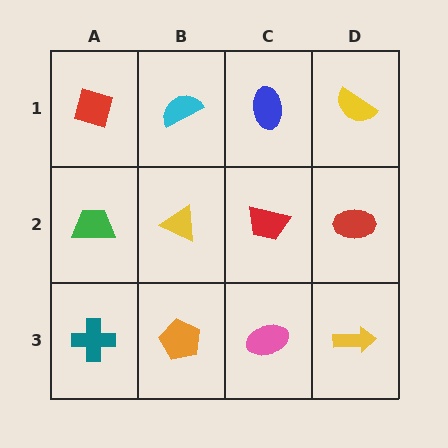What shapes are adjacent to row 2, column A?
A red diamond (row 1, column A), a teal cross (row 3, column A), a yellow triangle (row 2, column B).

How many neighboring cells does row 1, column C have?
3.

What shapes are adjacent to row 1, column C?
A red trapezoid (row 2, column C), a cyan semicircle (row 1, column B), a yellow semicircle (row 1, column D).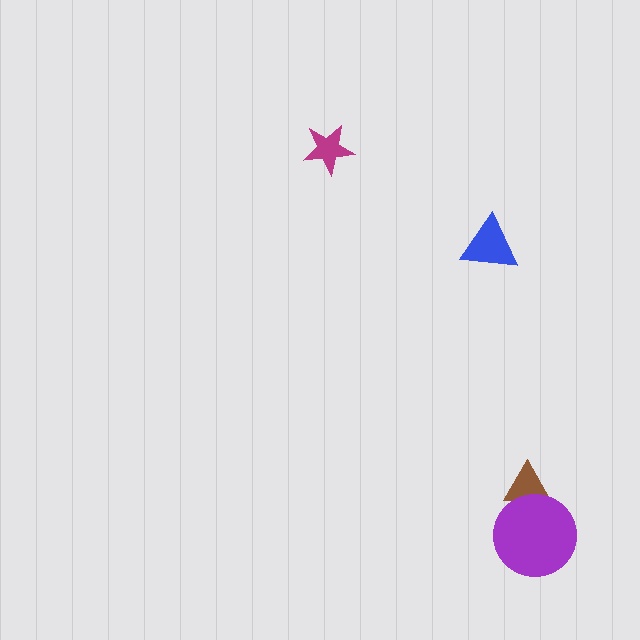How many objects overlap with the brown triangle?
1 object overlaps with the brown triangle.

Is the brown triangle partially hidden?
Yes, it is partially covered by another shape.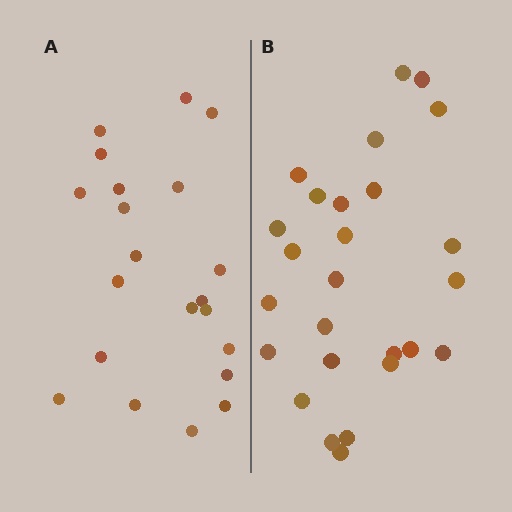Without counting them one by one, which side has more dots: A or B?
Region B (the right region) has more dots.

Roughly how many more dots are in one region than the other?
Region B has about 5 more dots than region A.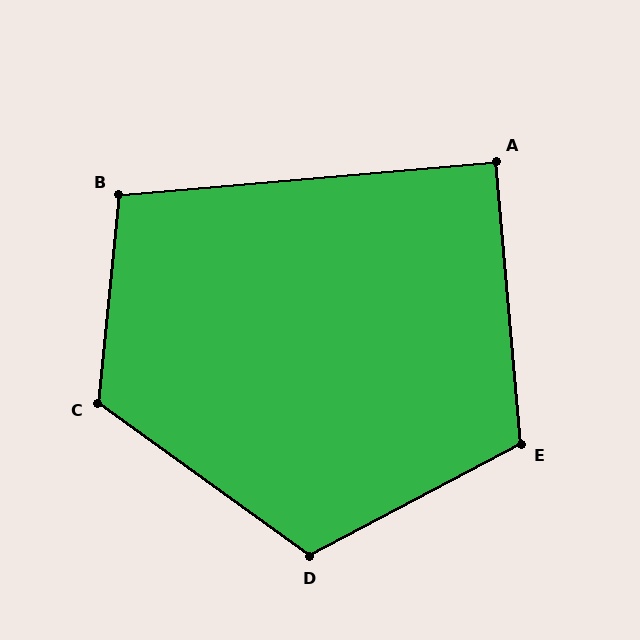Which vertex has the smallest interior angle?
A, at approximately 90 degrees.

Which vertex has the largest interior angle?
C, at approximately 120 degrees.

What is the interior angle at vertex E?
Approximately 113 degrees (obtuse).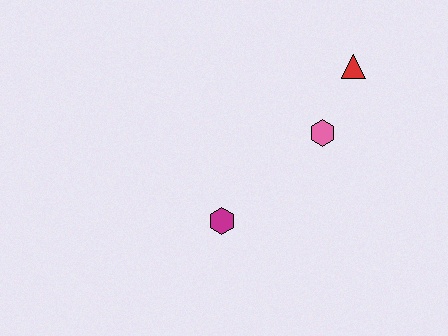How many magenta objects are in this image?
There is 1 magenta object.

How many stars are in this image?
There are no stars.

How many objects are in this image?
There are 3 objects.